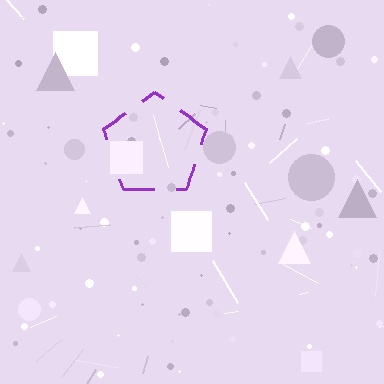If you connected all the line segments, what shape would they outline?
They would outline a pentagon.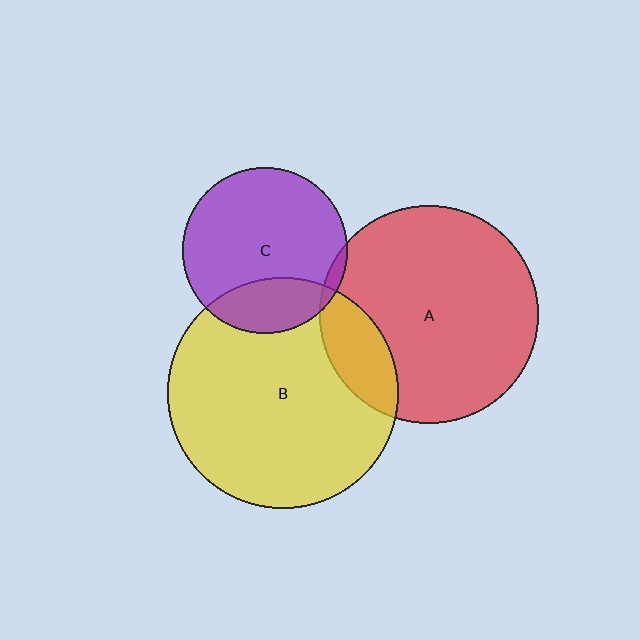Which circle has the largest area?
Circle B (yellow).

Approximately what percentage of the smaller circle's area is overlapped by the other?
Approximately 25%.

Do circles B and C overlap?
Yes.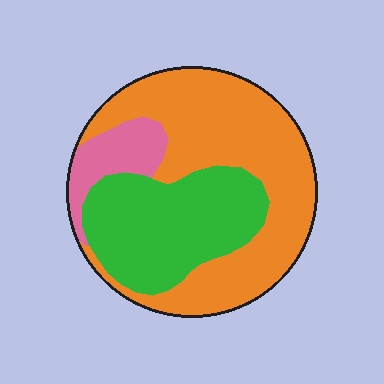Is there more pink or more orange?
Orange.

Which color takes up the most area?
Orange, at roughly 55%.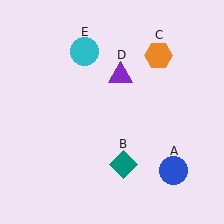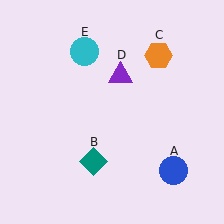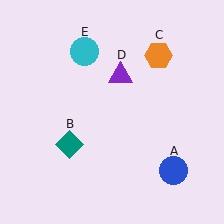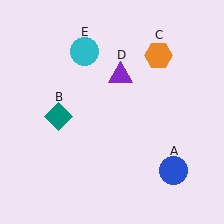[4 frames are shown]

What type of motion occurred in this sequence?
The teal diamond (object B) rotated clockwise around the center of the scene.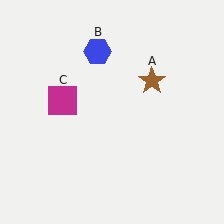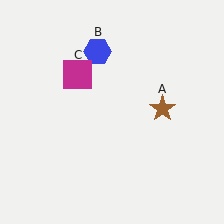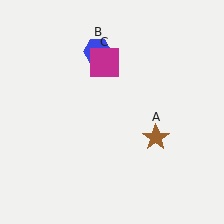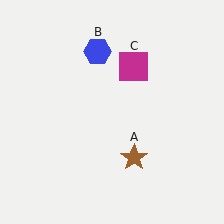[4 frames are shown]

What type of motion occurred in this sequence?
The brown star (object A), magenta square (object C) rotated clockwise around the center of the scene.